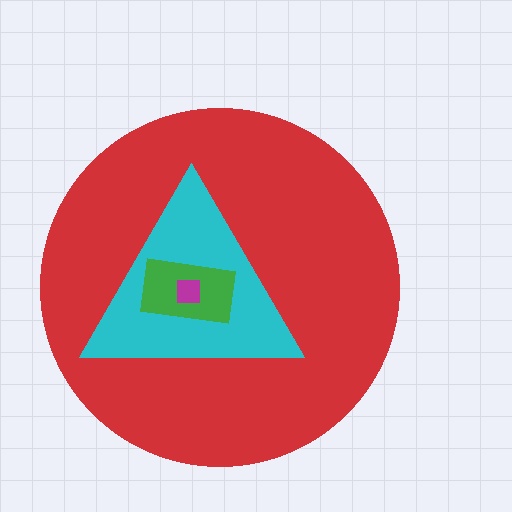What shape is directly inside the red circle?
The cyan triangle.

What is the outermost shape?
The red circle.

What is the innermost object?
The magenta square.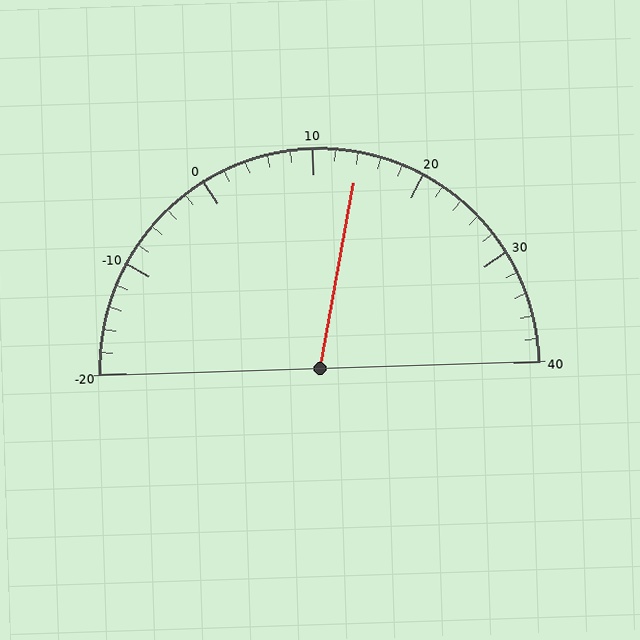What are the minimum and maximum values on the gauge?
The gauge ranges from -20 to 40.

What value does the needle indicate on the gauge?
The needle indicates approximately 14.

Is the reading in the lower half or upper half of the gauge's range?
The reading is in the upper half of the range (-20 to 40).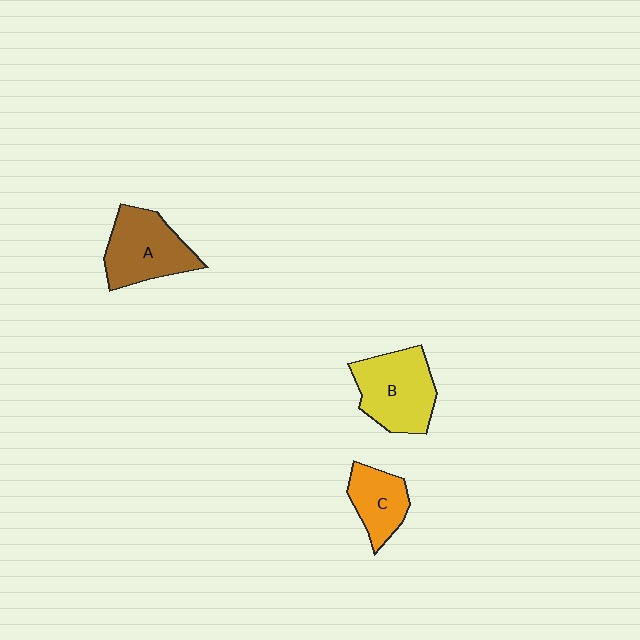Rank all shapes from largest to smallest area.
From largest to smallest: B (yellow), A (brown), C (orange).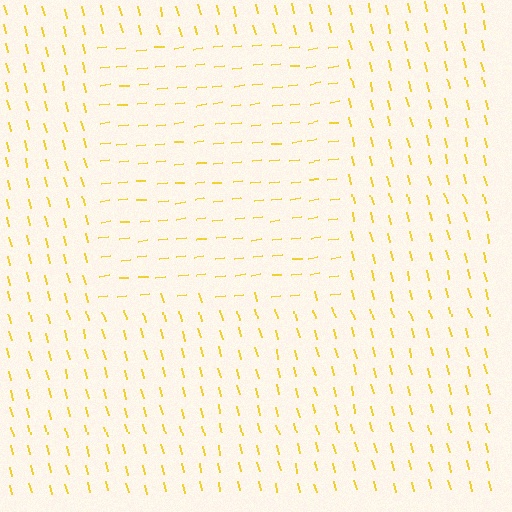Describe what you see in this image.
The image is filled with small yellow line segments. A rectangle region in the image has lines oriented differently from the surrounding lines, creating a visible texture boundary.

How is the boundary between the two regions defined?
The boundary is defined purely by a change in line orientation (approximately 82 degrees difference). All lines are the same color and thickness.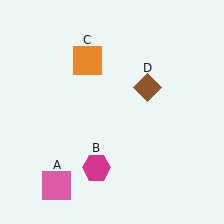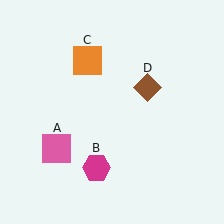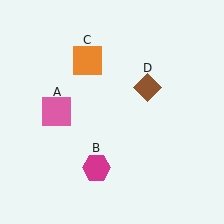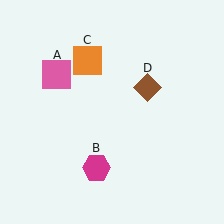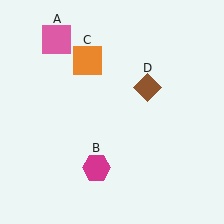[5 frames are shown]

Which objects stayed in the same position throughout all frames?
Magenta hexagon (object B) and orange square (object C) and brown diamond (object D) remained stationary.